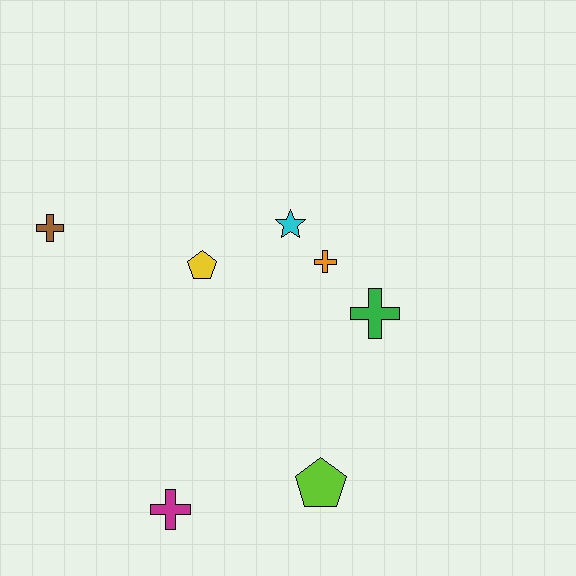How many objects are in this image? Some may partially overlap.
There are 7 objects.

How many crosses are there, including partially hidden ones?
There are 4 crosses.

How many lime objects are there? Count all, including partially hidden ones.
There is 1 lime object.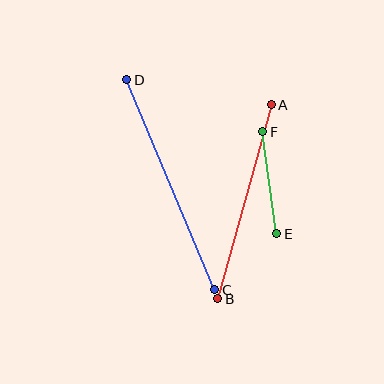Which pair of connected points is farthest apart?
Points C and D are farthest apart.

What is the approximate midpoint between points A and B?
The midpoint is at approximately (245, 202) pixels.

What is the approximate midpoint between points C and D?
The midpoint is at approximately (171, 185) pixels.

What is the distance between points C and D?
The distance is approximately 228 pixels.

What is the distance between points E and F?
The distance is approximately 103 pixels.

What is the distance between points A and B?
The distance is approximately 201 pixels.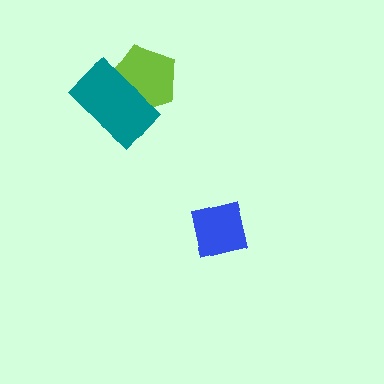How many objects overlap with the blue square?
0 objects overlap with the blue square.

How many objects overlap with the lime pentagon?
1 object overlaps with the lime pentagon.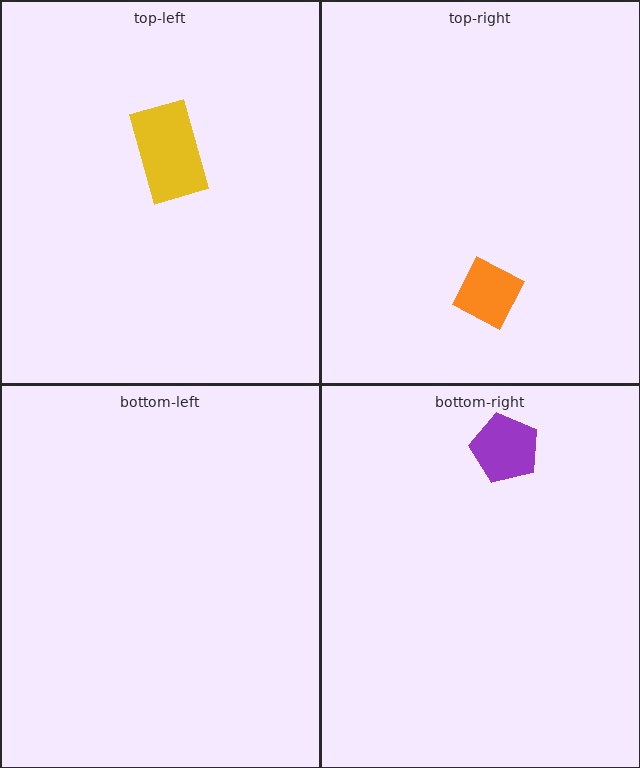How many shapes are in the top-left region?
1.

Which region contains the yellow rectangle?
The top-left region.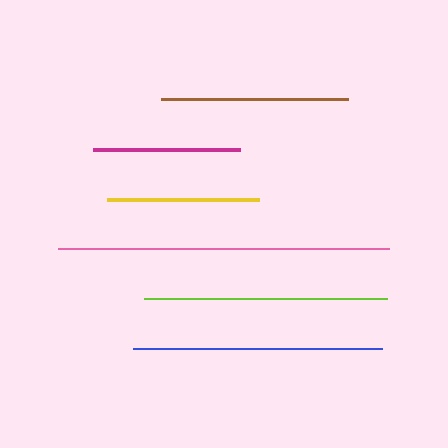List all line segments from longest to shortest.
From longest to shortest: pink, blue, lime, brown, yellow, magenta.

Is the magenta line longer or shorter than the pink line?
The pink line is longer than the magenta line.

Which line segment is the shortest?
The magenta line is the shortest at approximately 148 pixels.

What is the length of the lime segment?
The lime segment is approximately 243 pixels long.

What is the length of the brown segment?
The brown segment is approximately 187 pixels long.